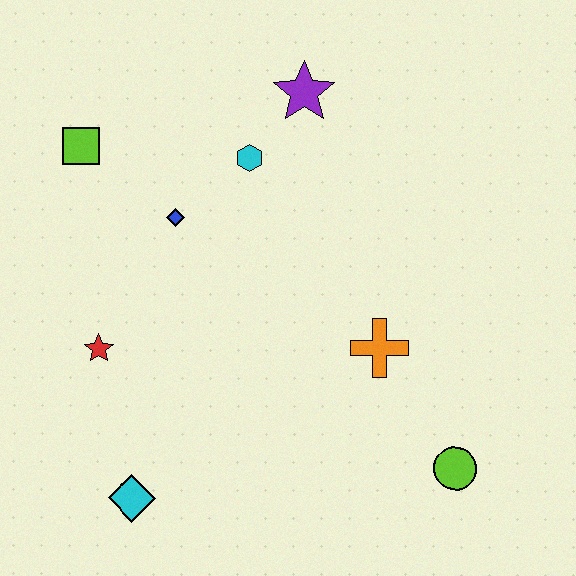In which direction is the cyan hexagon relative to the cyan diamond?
The cyan hexagon is above the cyan diamond.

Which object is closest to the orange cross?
The lime circle is closest to the orange cross.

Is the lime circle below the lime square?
Yes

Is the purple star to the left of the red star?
No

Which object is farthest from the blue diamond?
The lime circle is farthest from the blue diamond.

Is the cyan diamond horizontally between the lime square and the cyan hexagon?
Yes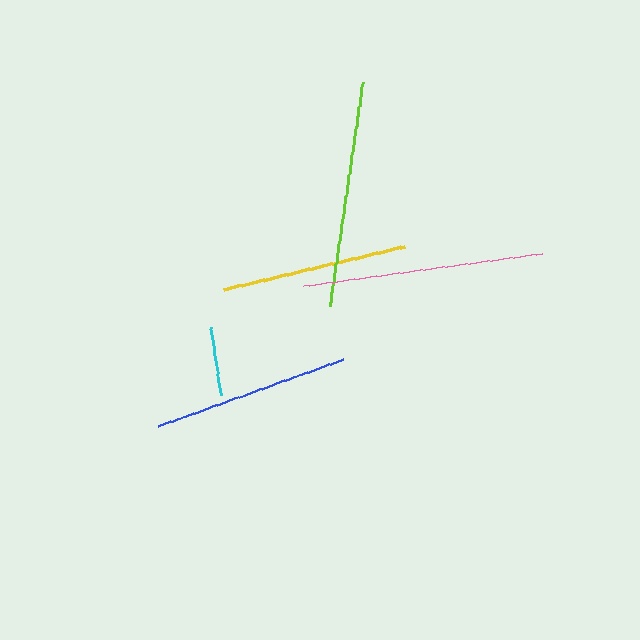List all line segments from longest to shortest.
From longest to shortest: pink, lime, blue, yellow, cyan.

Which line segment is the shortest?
The cyan line is the shortest at approximately 69 pixels.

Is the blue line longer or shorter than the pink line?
The pink line is longer than the blue line.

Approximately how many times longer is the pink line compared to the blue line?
The pink line is approximately 1.2 times the length of the blue line.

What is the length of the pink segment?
The pink segment is approximately 241 pixels long.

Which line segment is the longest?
The pink line is the longest at approximately 241 pixels.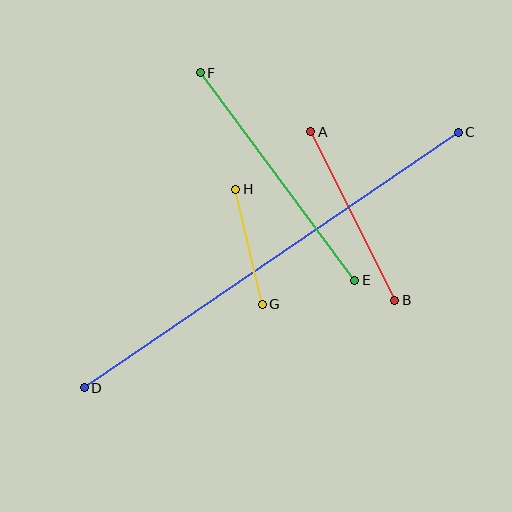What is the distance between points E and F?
The distance is approximately 259 pixels.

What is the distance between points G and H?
The distance is approximately 118 pixels.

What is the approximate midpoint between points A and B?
The midpoint is at approximately (353, 216) pixels.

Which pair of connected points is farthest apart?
Points C and D are farthest apart.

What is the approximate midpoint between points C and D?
The midpoint is at approximately (271, 260) pixels.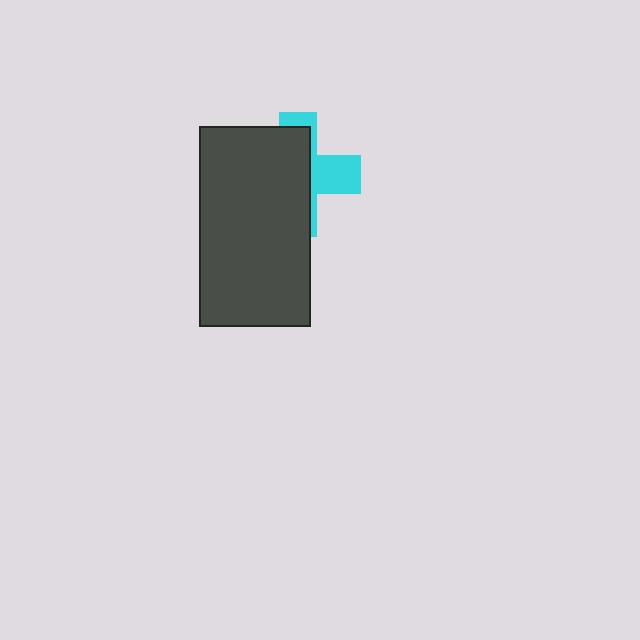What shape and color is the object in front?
The object in front is a dark gray rectangle.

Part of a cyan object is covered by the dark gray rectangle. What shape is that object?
It is a cross.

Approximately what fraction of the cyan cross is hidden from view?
Roughly 65% of the cyan cross is hidden behind the dark gray rectangle.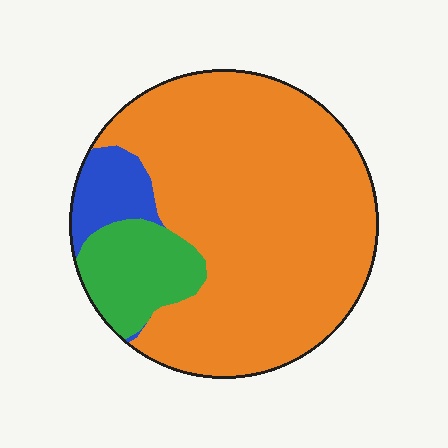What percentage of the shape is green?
Green takes up about one eighth (1/8) of the shape.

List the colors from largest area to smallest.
From largest to smallest: orange, green, blue.